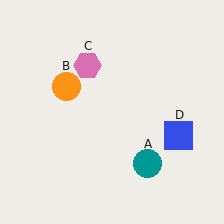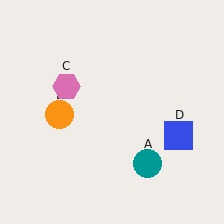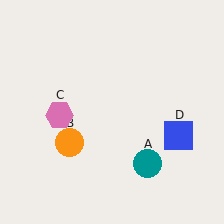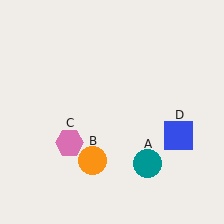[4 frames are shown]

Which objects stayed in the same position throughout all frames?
Teal circle (object A) and blue square (object D) remained stationary.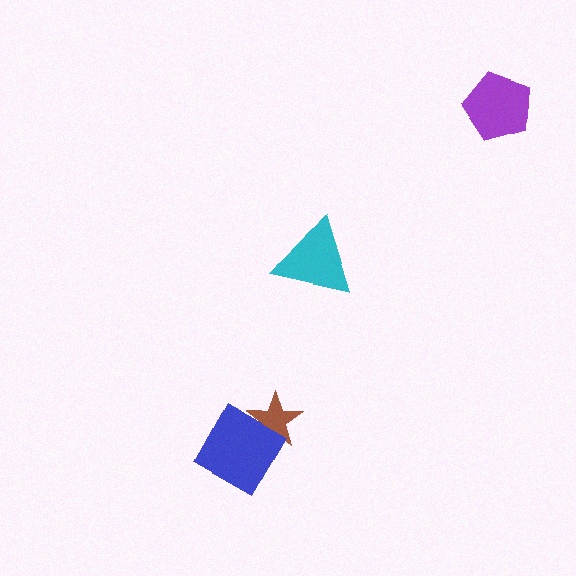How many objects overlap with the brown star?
1 object overlaps with the brown star.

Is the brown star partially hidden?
Yes, it is partially covered by another shape.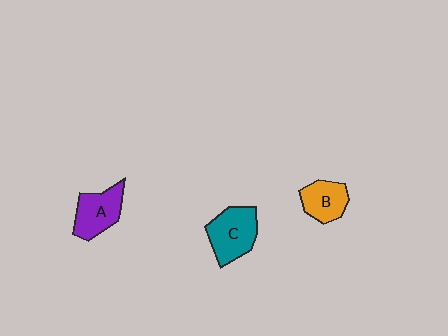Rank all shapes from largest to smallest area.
From largest to smallest: C (teal), A (purple), B (orange).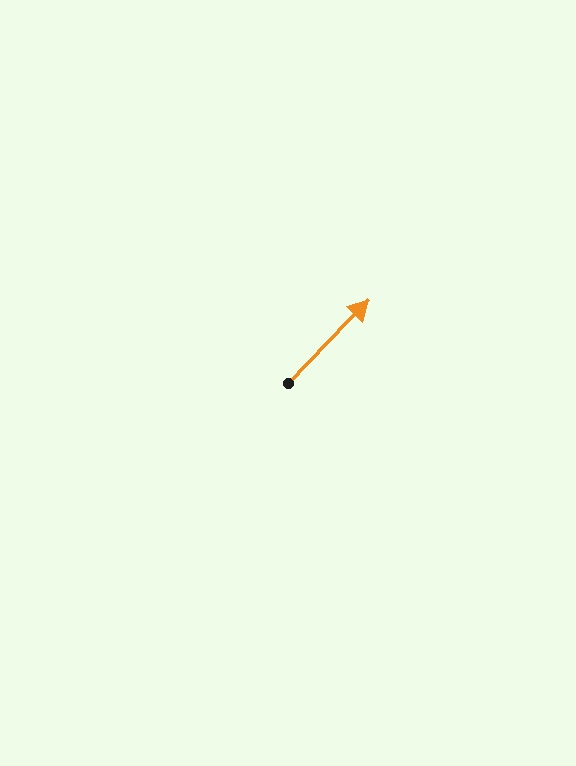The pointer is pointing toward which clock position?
Roughly 1 o'clock.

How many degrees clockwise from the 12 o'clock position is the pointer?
Approximately 44 degrees.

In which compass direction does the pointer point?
Northeast.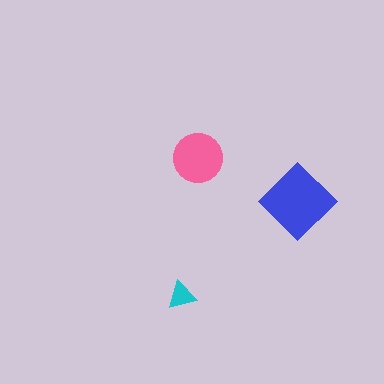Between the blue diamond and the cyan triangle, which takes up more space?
The blue diamond.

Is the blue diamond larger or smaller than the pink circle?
Larger.